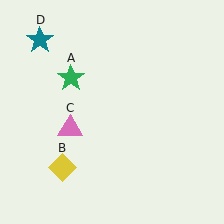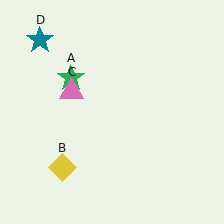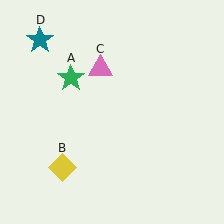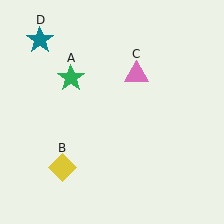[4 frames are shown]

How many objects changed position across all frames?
1 object changed position: pink triangle (object C).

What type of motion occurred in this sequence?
The pink triangle (object C) rotated clockwise around the center of the scene.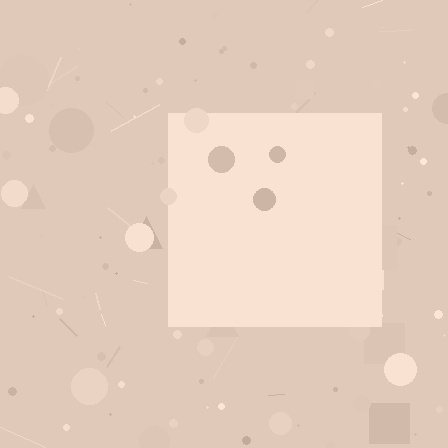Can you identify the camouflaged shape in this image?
The camouflaged shape is a square.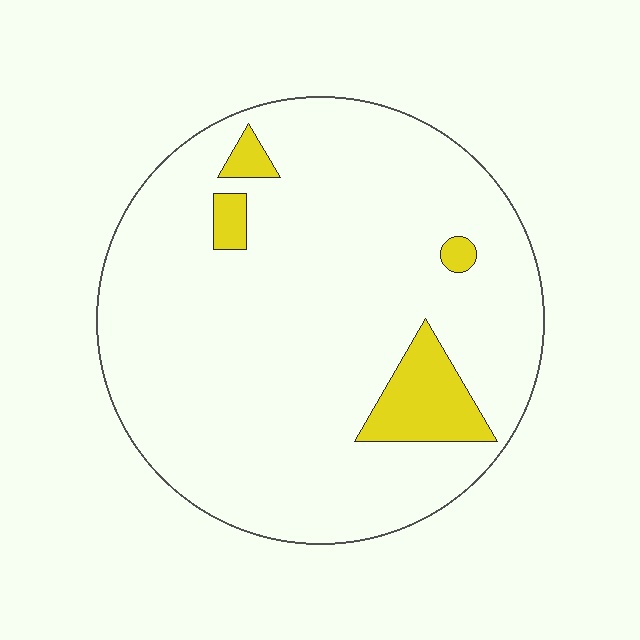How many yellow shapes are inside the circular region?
4.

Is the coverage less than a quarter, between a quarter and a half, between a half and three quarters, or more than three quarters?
Less than a quarter.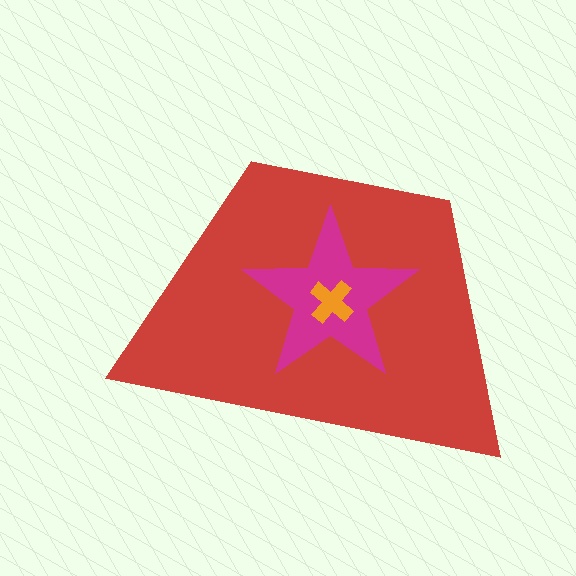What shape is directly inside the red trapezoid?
The magenta star.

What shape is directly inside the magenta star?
The orange cross.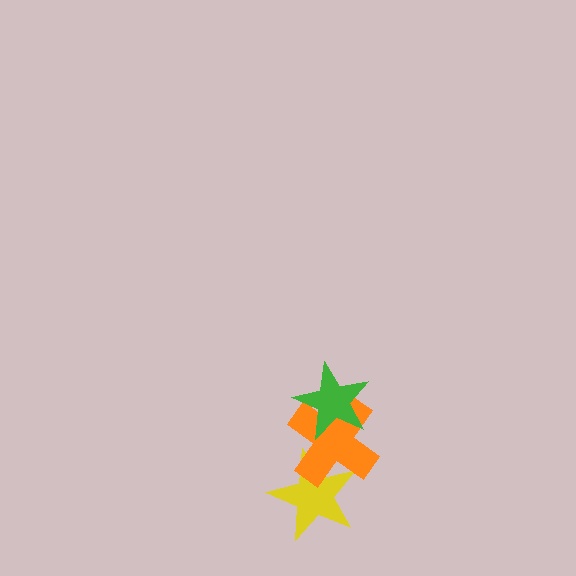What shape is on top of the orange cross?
The green star is on top of the orange cross.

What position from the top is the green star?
The green star is 1st from the top.